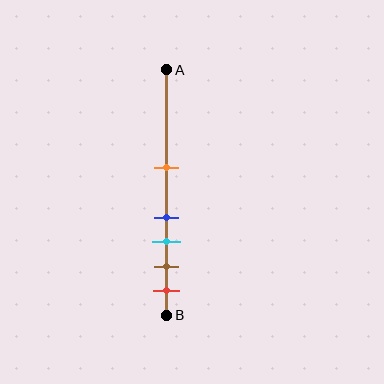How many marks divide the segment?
There are 5 marks dividing the segment.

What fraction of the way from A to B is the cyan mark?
The cyan mark is approximately 70% (0.7) of the way from A to B.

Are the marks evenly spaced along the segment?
No, the marks are not evenly spaced.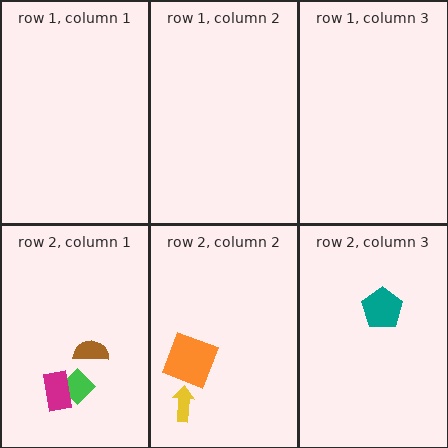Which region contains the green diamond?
The row 2, column 1 region.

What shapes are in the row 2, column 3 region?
The teal pentagon.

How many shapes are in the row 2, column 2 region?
2.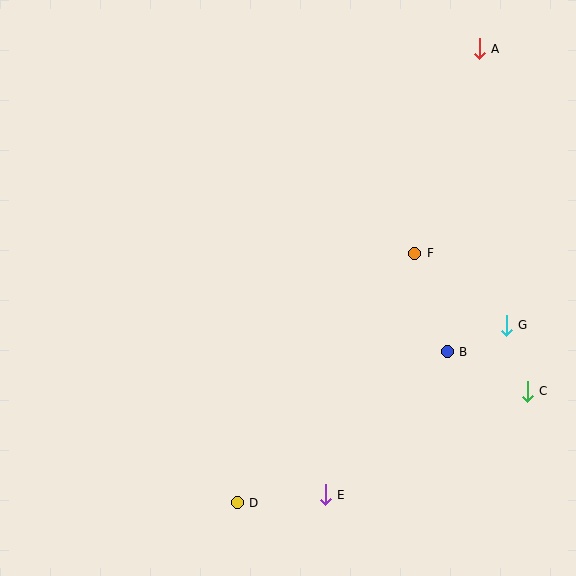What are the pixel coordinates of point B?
Point B is at (447, 352).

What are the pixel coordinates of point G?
Point G is at (506, 325).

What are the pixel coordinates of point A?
Point A is at (479, 49).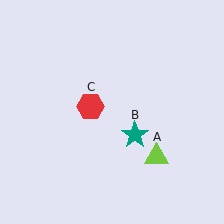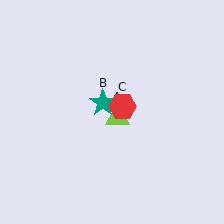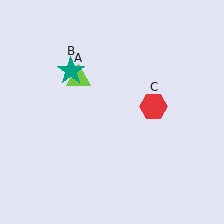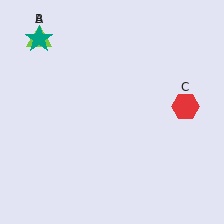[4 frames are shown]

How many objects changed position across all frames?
3 objects changed position: lime triangle (object A), teal star (object B), red hexagon (object C).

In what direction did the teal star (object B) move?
The teal star (object B) moved up and to the left.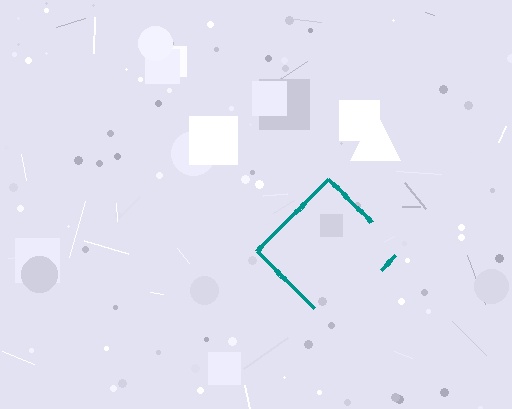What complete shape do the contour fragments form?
The contour fragments form a diamond.